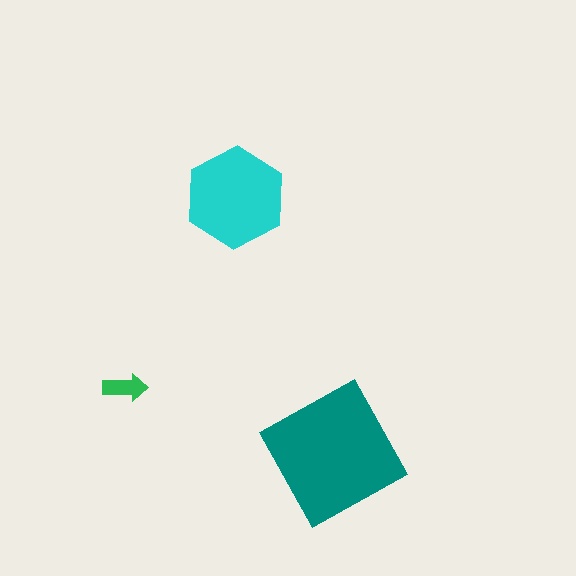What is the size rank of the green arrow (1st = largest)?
3rd.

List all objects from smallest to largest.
The green arrow, the cyan hexagon, the teal square.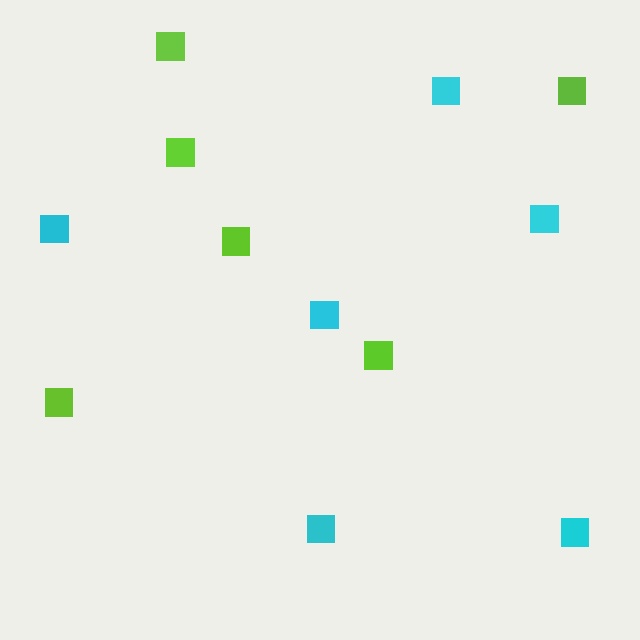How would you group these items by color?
There are 2 groups: one group of cyan squares (6) and one group of lime squares (6).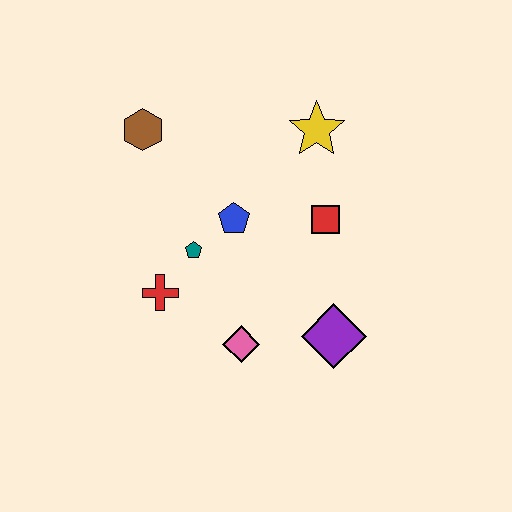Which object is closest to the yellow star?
The red square is closest to the yellow star.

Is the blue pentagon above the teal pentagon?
Yes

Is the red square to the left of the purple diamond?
Yes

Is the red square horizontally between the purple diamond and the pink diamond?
Yes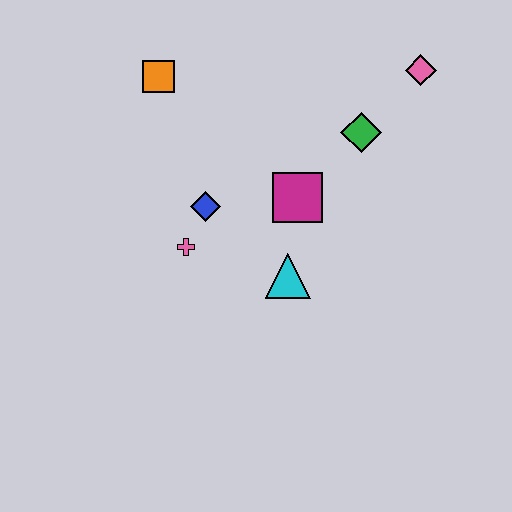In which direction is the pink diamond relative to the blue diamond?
The pink diamond is to the right of the blue diamond.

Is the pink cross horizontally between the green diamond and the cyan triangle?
No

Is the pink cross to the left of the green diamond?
Yes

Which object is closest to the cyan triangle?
The magenta square is closest to the cyan triangle.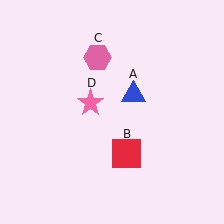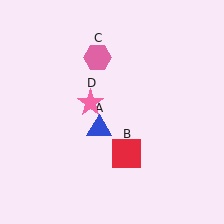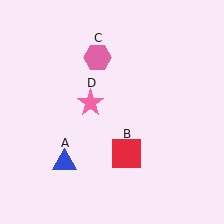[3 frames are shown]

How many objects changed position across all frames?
1 object changed position: blue triangle (object A).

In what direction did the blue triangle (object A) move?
The blue triangle (object A) moved down and to the left.